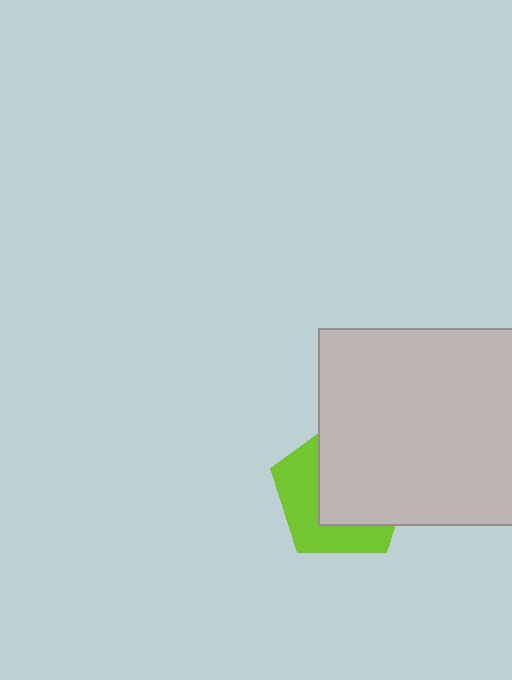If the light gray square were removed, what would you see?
You would see the complete lime pentagon.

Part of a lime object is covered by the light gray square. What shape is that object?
It is a pentagon.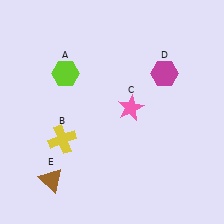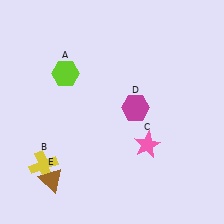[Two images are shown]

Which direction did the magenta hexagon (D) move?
The magenta hexagon (D) moved down.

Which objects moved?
The objects that moved are: the yellow cross (B), the pink star (C), the magenta hexagon (D).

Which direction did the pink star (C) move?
The pink star (C) moved down.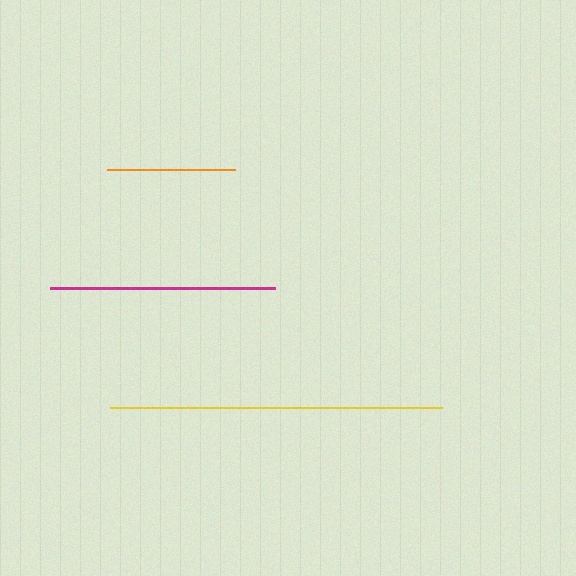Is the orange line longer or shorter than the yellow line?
The yellow line is longer than the orange line.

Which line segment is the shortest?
The orange line is the shortest at approximately 129 pixels.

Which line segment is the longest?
The yellow line is the longest at approximately 332 pixels.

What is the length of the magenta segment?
The magenta segment is approximately 225 pixels long.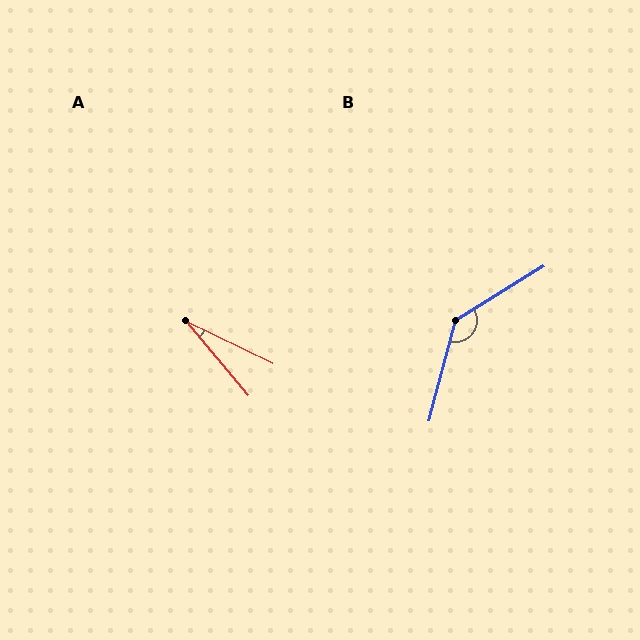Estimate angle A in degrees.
Approximately 24 degrees.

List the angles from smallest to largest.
A (24°), B (136°).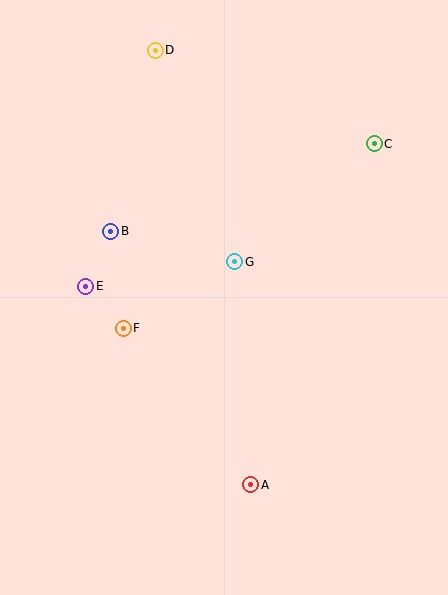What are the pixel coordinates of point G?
Point G is at (235, 262).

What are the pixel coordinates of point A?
Point A is at (251, 485).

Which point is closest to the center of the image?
Point G at (235, 262) is closest to the center.